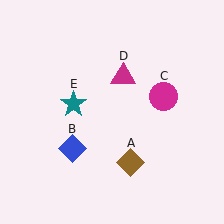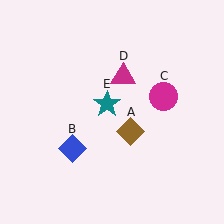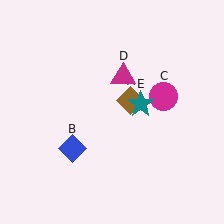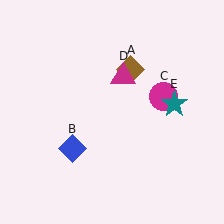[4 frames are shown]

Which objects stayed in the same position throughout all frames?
Blue diamond (object B) and magenta circle (object C) and magenta triangle (object D) remained stationary.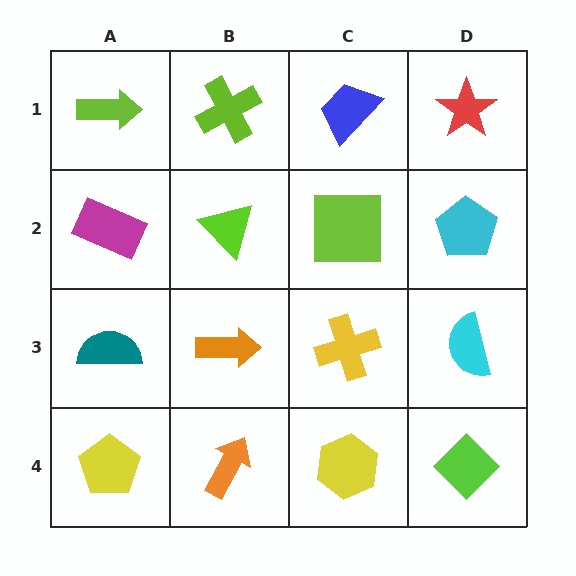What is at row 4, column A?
A yellow pentagon.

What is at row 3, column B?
An orange arrow.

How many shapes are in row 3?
4 shapes.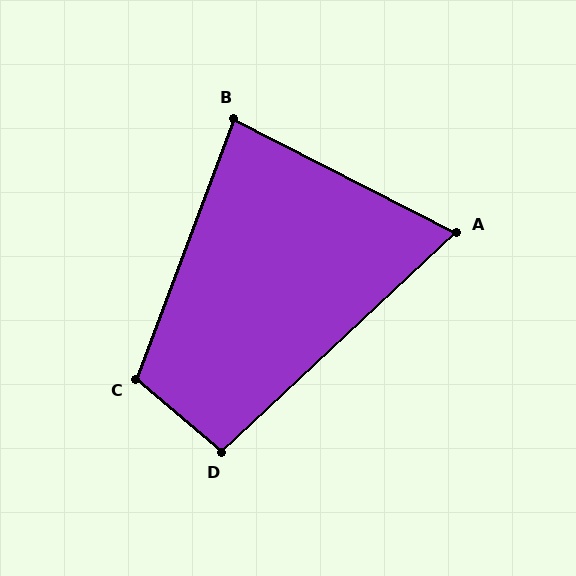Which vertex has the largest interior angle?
C, at approximately 110 degrees.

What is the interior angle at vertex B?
Approximately 84 degrees (acute).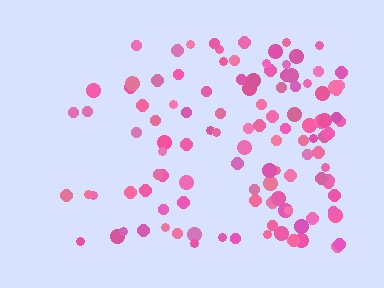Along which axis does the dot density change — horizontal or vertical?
Horizontal.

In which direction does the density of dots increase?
From left to right, with the right side densest.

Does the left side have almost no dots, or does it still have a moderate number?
Still a moderate number, just noticeably fewer than the right.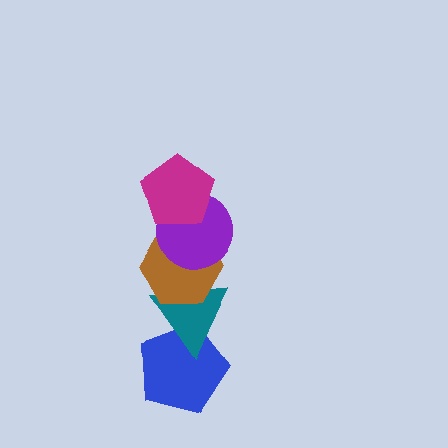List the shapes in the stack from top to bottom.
From top to bottom: the magenta pentagon, the purple circle, the brown hexagon, the teal triangle, the blue pentagon.